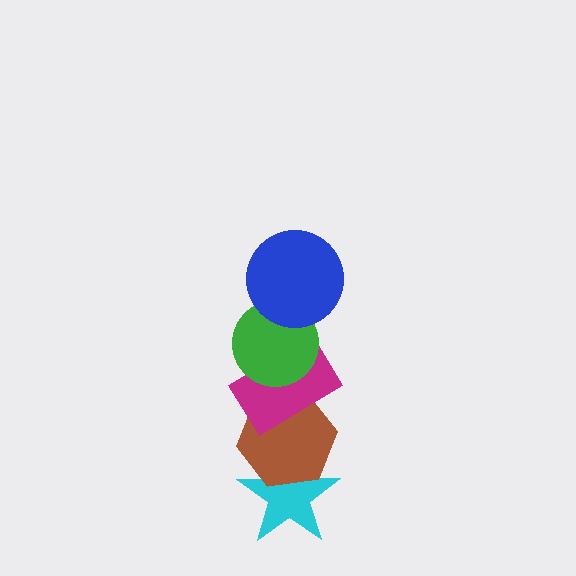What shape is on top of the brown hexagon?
The magenta rectangle is on top of the brown hexagon.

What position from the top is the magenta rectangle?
The magenta rectangle is 3rd from the top.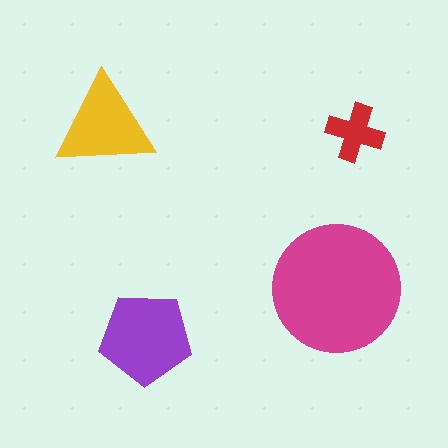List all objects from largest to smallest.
The magenta circle, the purple pentagon, the yellow triangle, the red cross.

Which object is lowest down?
The purple pentagon is bottommost.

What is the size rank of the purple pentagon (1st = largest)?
2nd.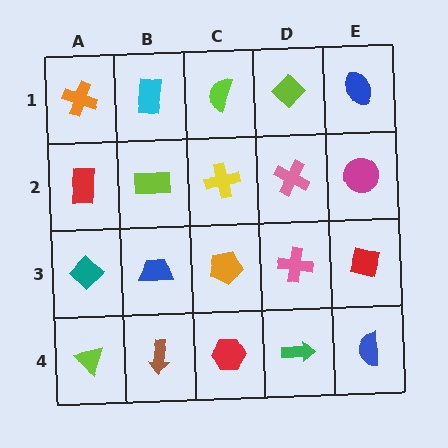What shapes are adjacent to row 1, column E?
A magenta circle (row 2, column E), a lime diamond (row 1, column D).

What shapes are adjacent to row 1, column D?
A pink cross (row 2, column D), a lime semicircle (row 1, column C), a blue ellipse (row 1, column E).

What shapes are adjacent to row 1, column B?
A lime rectangle (row 2, column B), an orange cross (row 1, column A), a lime semicircle (row 1, column C).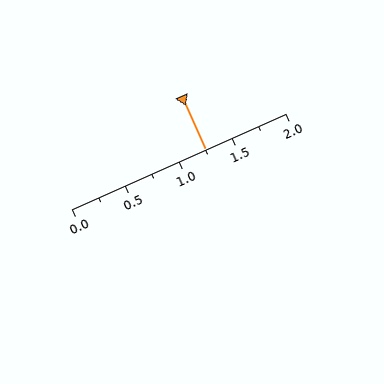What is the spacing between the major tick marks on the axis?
The major ticks are spaced 0.5 apart.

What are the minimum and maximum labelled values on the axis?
The axis runs from 0.0 to 2.0.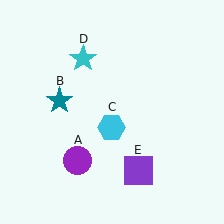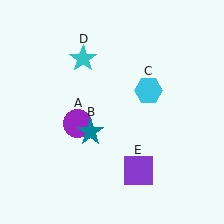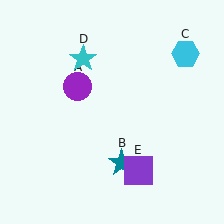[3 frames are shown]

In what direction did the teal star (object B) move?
The teal star (object B) moved down and to the right.